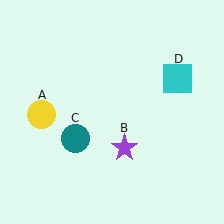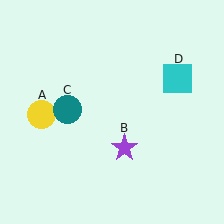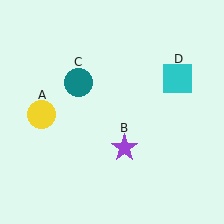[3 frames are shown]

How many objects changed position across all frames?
1 object changed position: teal circle (object C).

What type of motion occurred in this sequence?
The teal circle (object C) rotated clockwise around the center of the scene.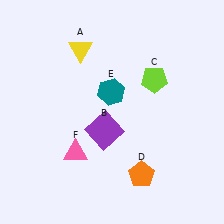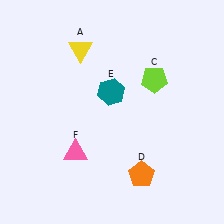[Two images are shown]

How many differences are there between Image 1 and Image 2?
There is 1 difference between the two images.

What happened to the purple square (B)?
The purple square (B) was removed in Image 2. It was in the bottom-left area of Image 1.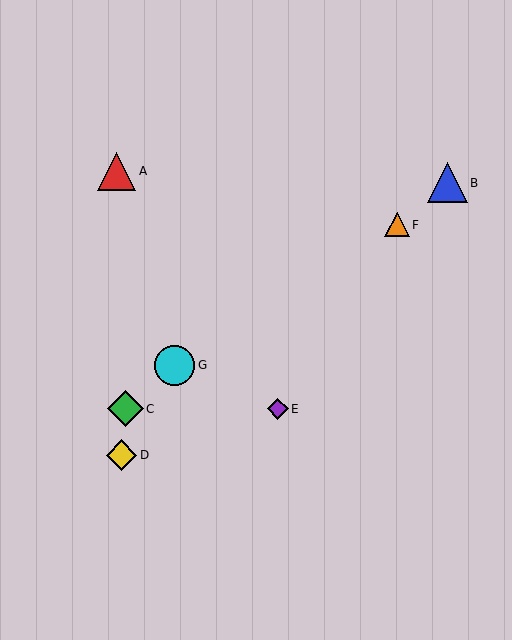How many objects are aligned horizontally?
2 objects (C, E) are aligned horizontally.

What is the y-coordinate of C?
Object C is at y≈409.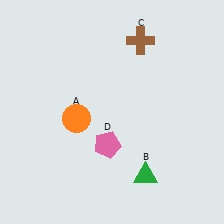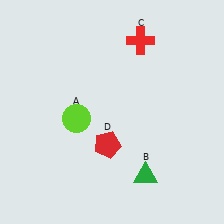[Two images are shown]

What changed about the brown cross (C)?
In Image 1, C is brown. In Image 2, it changed to red.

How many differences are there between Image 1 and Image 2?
There are 3 differences between the two images.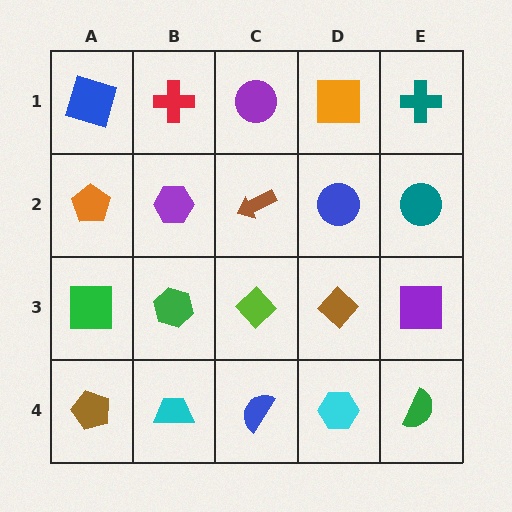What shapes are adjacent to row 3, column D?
A blue circle (row 2, column D), a cyan hexagon (row 4, column D), a lime diamond (row 3, column C), a purple square (row 3, column E).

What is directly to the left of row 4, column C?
A cyan trapezoid.